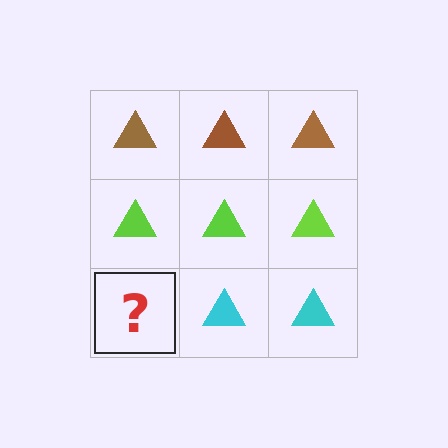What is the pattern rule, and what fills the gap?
The rule is that each row has a consistent color. The gap should be filled with a cyan triangle.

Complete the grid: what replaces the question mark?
The question mark should be replaced with a cyan triangle.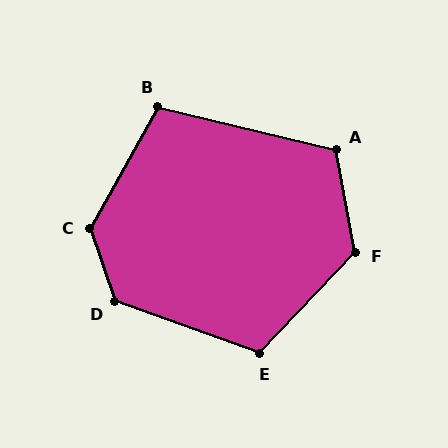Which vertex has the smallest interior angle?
B, at approximately 106 degrees.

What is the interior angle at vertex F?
Approximately 126 degrees (obtuse).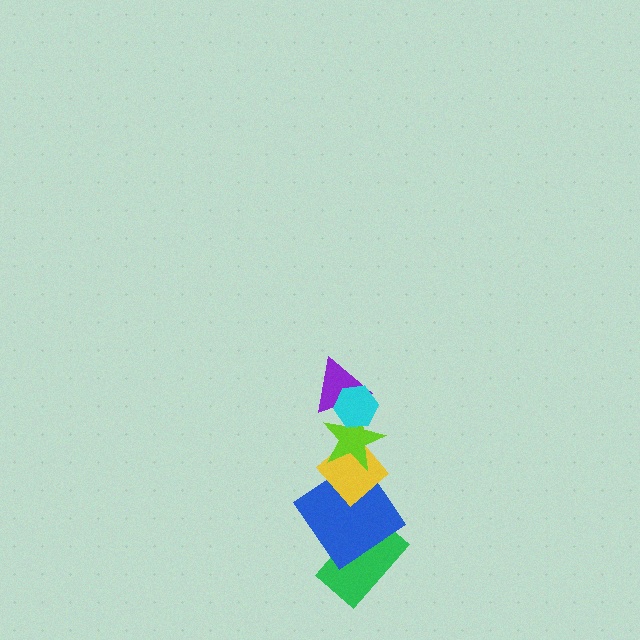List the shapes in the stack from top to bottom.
From top to bottom: the cyan hexagon, the purple triangle, the lime star, the yellow diamond, the blue diamond, the green rectangle.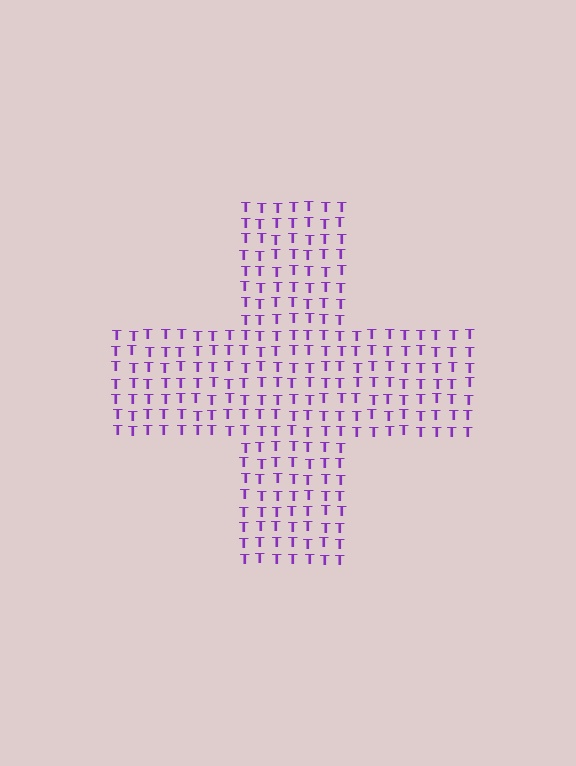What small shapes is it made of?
It is made of small letter T's.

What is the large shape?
The large shape is a cross.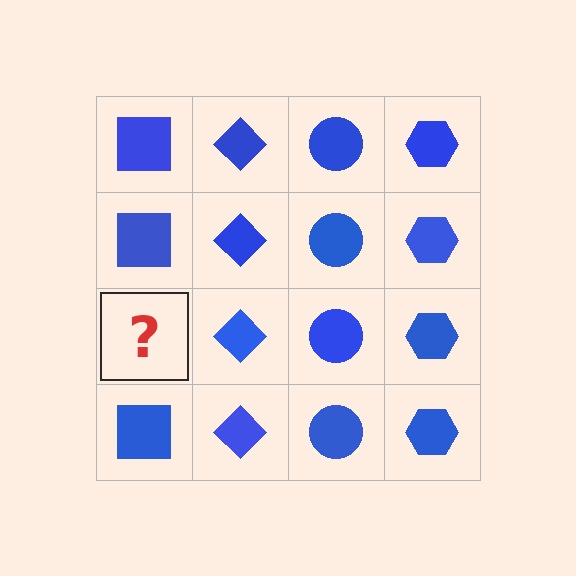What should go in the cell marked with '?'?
The missing cell should contain a blue square.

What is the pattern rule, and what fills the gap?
The rule is that each column has a consistent shape. The gap should be filled with a blue square.